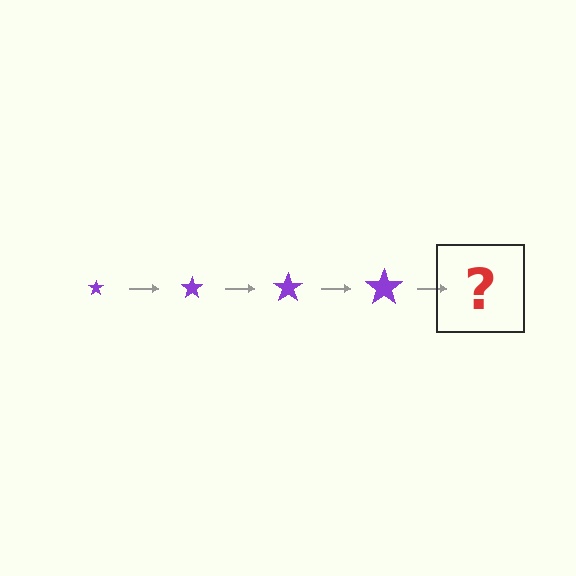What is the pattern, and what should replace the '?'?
The pattern is that the star gets progressively larger each step. The '?' should be a purple star, larger than the previous one.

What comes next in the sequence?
The next element should be a purple star, larger than the previous one.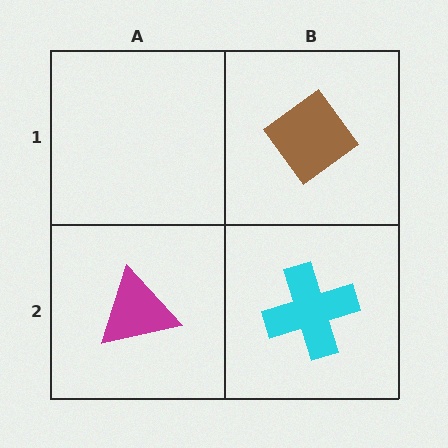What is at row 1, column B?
A brown diamond.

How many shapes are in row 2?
2 shapes.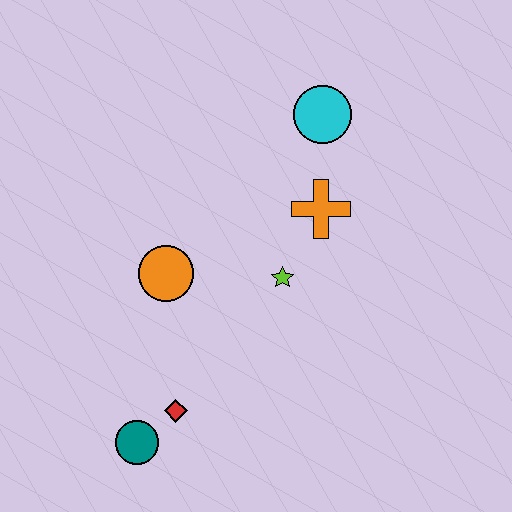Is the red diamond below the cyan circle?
Yes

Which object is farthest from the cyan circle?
The teal circle is farthest from the cyan circle.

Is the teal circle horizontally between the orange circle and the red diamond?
No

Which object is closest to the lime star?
The orange cross is closest to the lime star.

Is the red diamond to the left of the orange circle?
No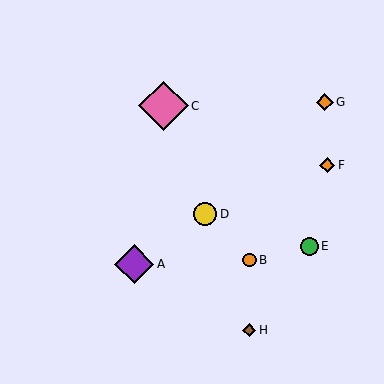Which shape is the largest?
The pink diamond (labeled C) is the largest.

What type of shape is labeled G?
Shape G is an orange diamond.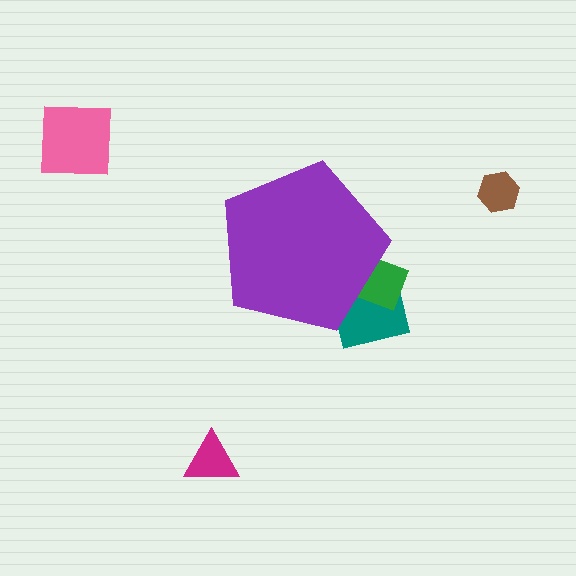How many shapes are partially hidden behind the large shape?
2 shapes are partially hidden.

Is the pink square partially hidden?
No, the pink square is fully visible.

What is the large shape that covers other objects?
A purple pentagon.